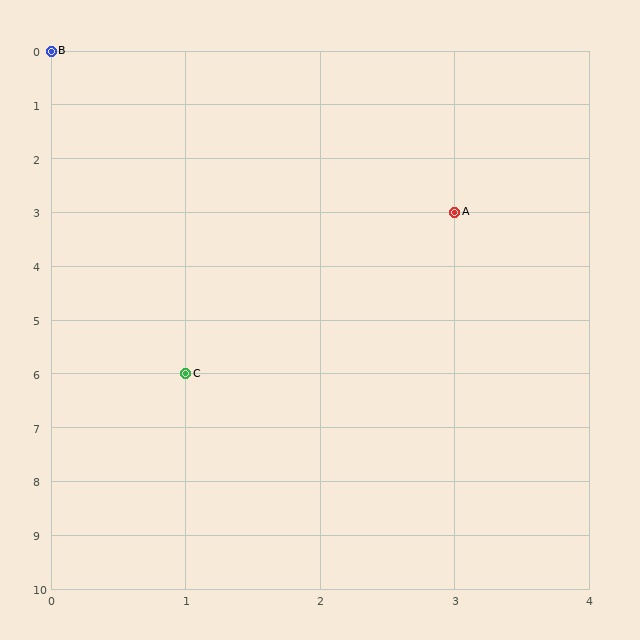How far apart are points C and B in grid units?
Points C and B are 1 column and 6 rows apart (about 6.1 grid units diagonally).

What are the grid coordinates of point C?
Point C is at grid coordinates (1, 6).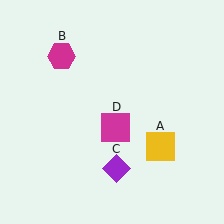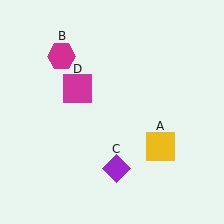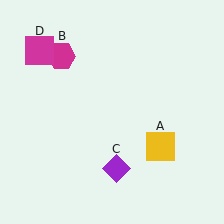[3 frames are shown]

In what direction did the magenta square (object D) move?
The magenta square (object D) moved up and to the left.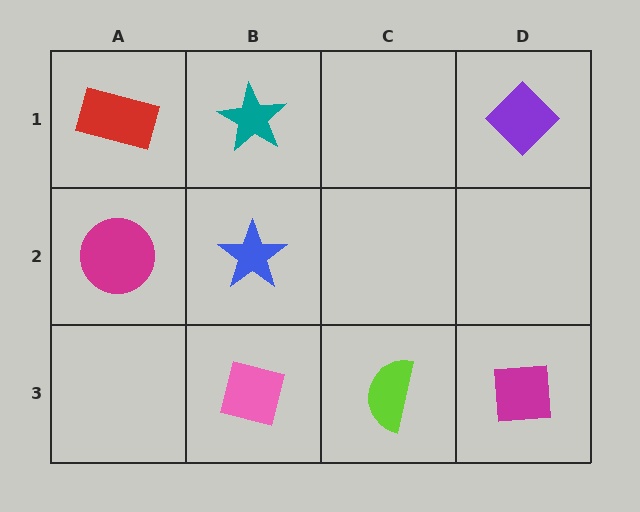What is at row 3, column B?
A pink square.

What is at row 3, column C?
A lime semicircle.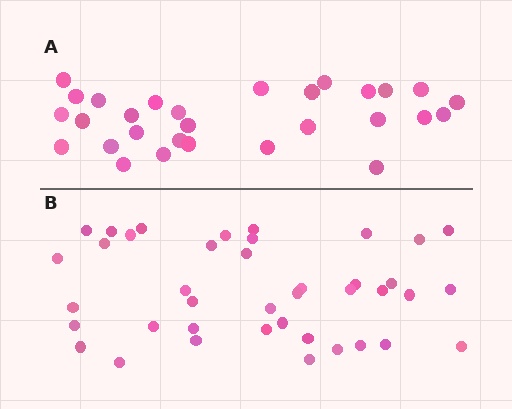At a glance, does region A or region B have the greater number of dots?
Region B (the bottom region) has more dots.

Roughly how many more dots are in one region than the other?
Region B has roughly 12 or so more dots than region A.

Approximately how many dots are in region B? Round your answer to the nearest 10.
About 40 dots.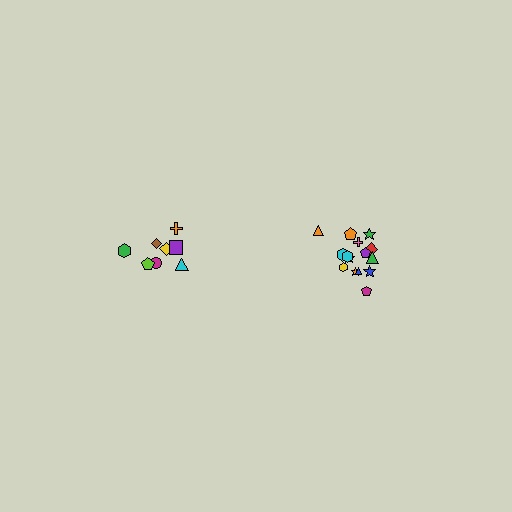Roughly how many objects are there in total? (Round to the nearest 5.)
Roughly 25 objects in total.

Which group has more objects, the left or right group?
The right group.